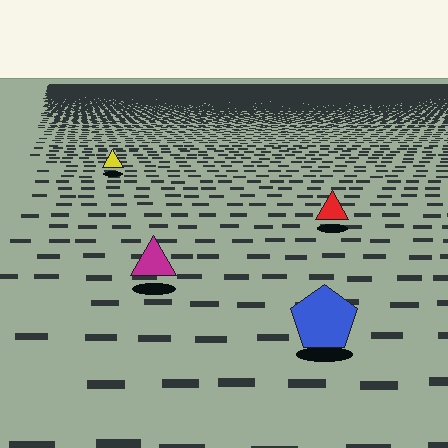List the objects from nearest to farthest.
From nearest to farthest: the blue pentagon, the magenta triangle, the red triangle, the yellow triangle.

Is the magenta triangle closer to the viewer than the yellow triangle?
Yes. The magenta triangle is closer — you can tell from the texture gradient: the ground texture is coarser near it.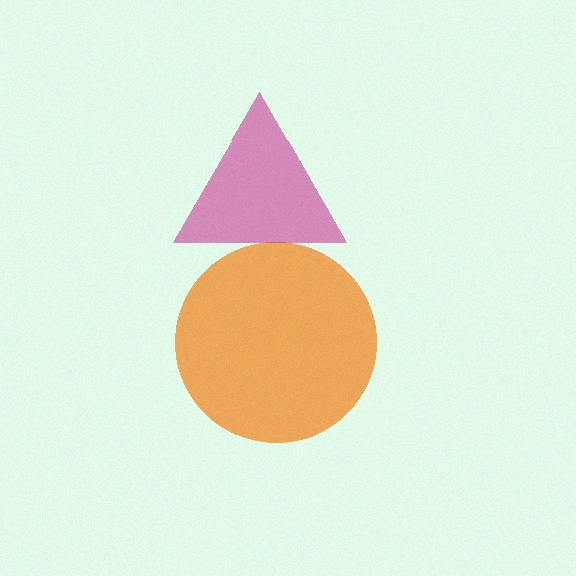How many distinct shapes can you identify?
There are 2 distinct shapes: an orange circle, a magenta triangle.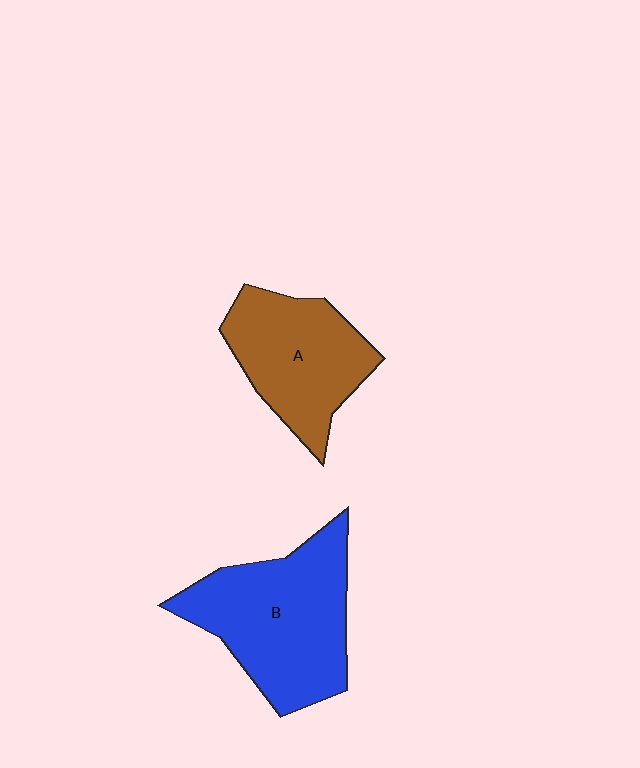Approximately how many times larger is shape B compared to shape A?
Approximately 1.3 times.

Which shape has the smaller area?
Shape A (brown).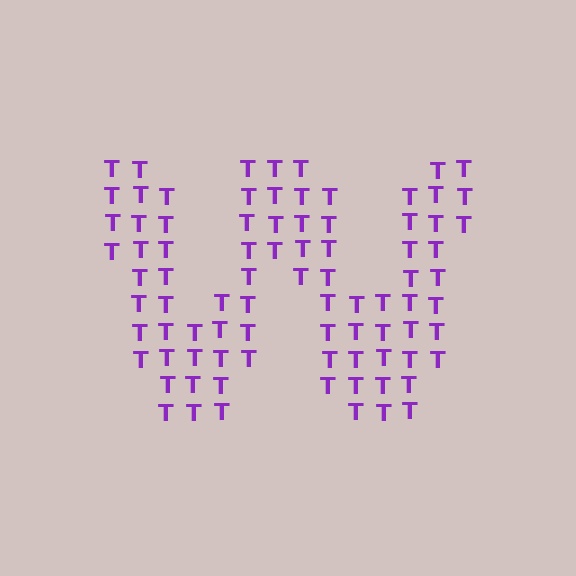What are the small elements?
The small elements are letter T's.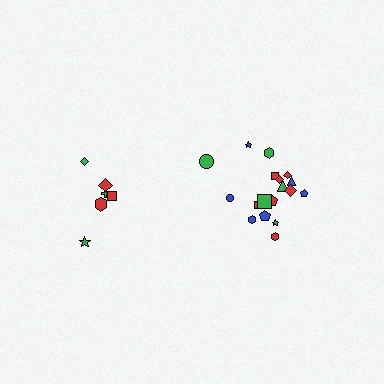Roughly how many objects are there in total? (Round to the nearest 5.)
Roughly 25 objects in total.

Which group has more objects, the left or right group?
The right group.